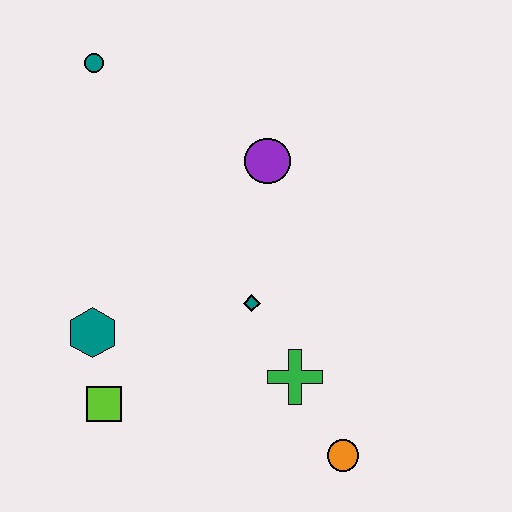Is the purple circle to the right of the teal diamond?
Yes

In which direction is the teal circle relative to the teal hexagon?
The teal circle is above the teal hexagon.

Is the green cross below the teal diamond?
Yes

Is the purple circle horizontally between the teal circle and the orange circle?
Yes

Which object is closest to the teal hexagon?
The lime square is closest to the teal hexagon.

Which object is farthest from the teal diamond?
The teal circle is farthest from the teal diamond.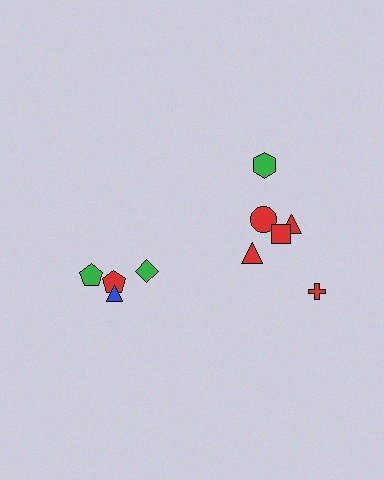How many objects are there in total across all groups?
There are 10 objects.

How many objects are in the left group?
There are 4 objects.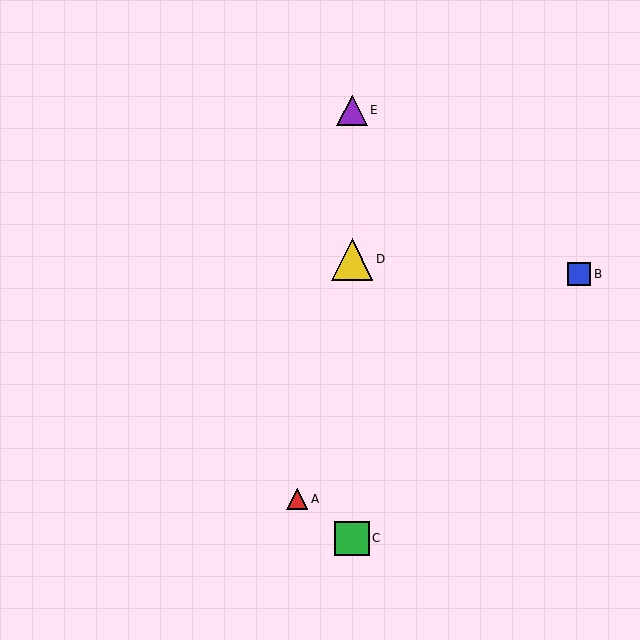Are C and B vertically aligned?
No, C is at x≈352 and B is at x≈579.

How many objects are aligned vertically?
3 objects (C, D, E) are aligned vertically.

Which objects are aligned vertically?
Objects C, D, E are aligned vertically.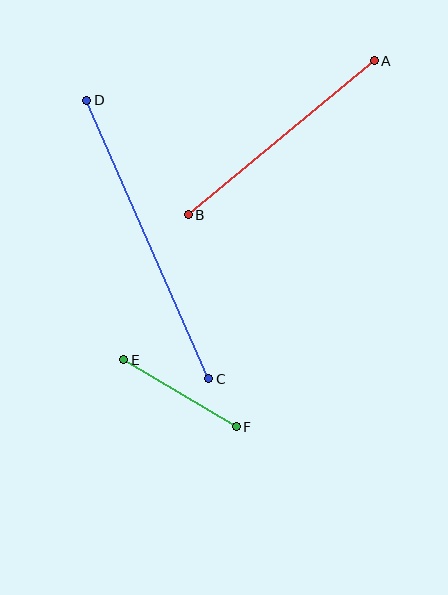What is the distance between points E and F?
The distance is approximately 131 pixels.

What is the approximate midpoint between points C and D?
The midpoint is at approximately (148, 240) pixels.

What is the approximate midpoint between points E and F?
The midpoint is at approximately (180, 393) pixels.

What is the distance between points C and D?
The distance is approximately 304 pixels.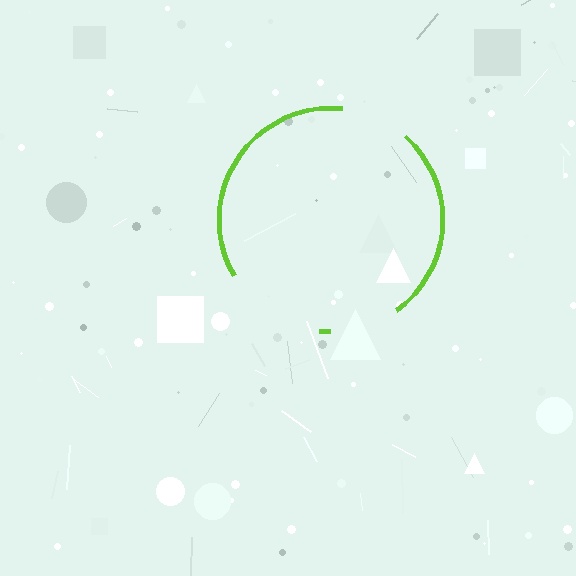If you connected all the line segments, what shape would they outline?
They would outline a circle.